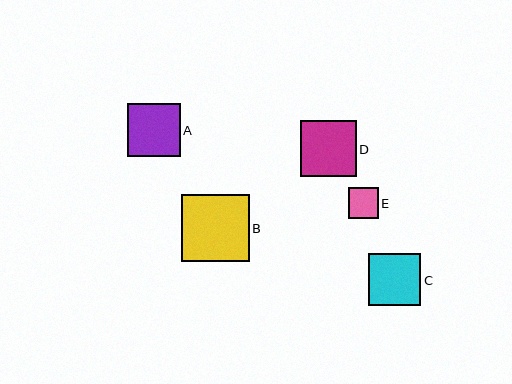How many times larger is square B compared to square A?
Square B is approximately 1.3 times the size of square A.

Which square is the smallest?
Square E is the smallest with a size of approximately 30 pixels.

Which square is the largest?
Square B is the largest with a size of approximately 68 pixels.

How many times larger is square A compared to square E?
Square A is approximately 1.8 times the size of square E.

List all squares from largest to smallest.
From largest to smallest: B, D, A, C, E.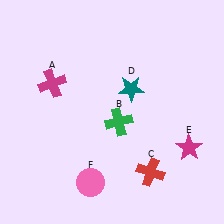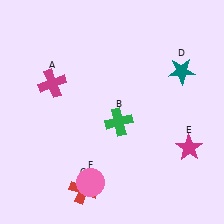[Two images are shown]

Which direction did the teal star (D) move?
The teal star (D) moved right.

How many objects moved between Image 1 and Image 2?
2 objects moved between the two images.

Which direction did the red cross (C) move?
The red cross (C) moved left.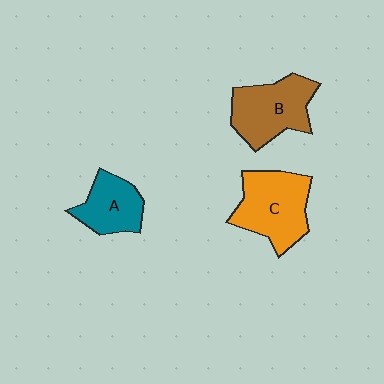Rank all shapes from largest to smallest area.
From largest to smallest: C (orange), B (brown), A (teal).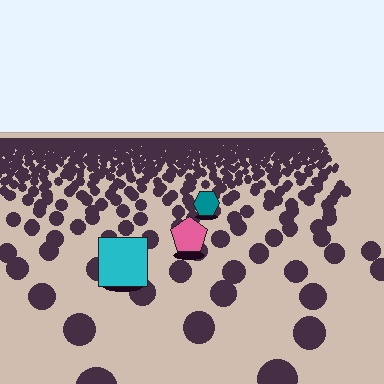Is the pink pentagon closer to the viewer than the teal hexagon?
Yes. The pink pentagon is closer — you can tell from the texture gradient: the ground texture is coarser near it.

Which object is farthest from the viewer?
The teal hexagon is farthest from the viewer. It appears smaller and the ground texture around it is denser.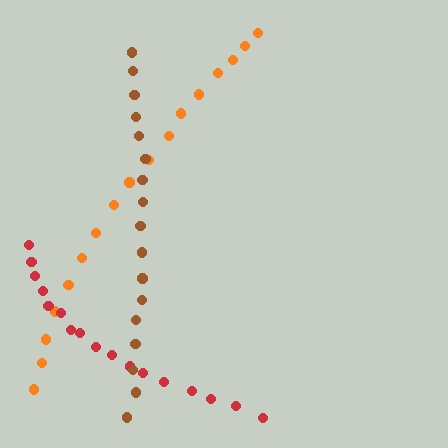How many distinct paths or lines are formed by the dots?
There are 3 distinct paths.